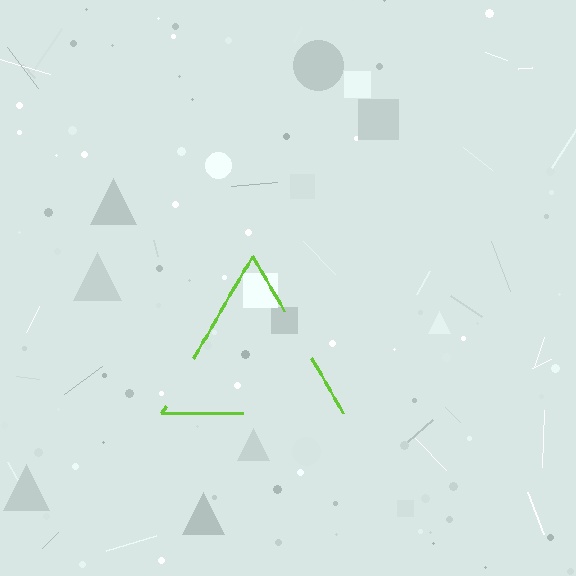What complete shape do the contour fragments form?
The contour fragments form a triangle.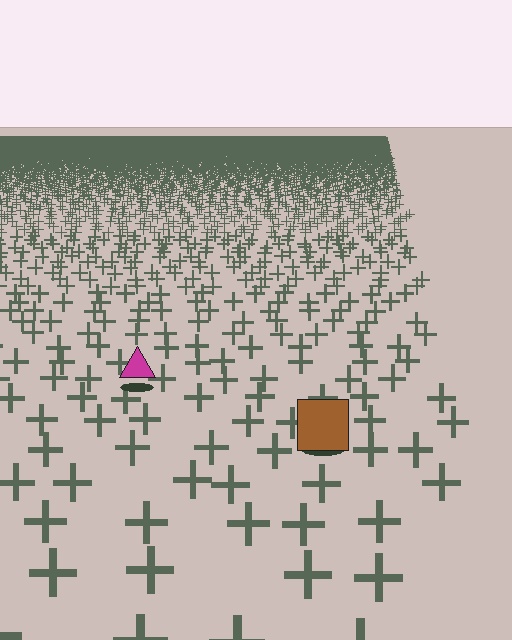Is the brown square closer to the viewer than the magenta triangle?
Yes. The brown square is closer — you can tell from the texture gradient: the ground texture is coarser near it.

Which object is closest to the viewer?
The brown square is closest. The texture marks near it are larger and more spread out.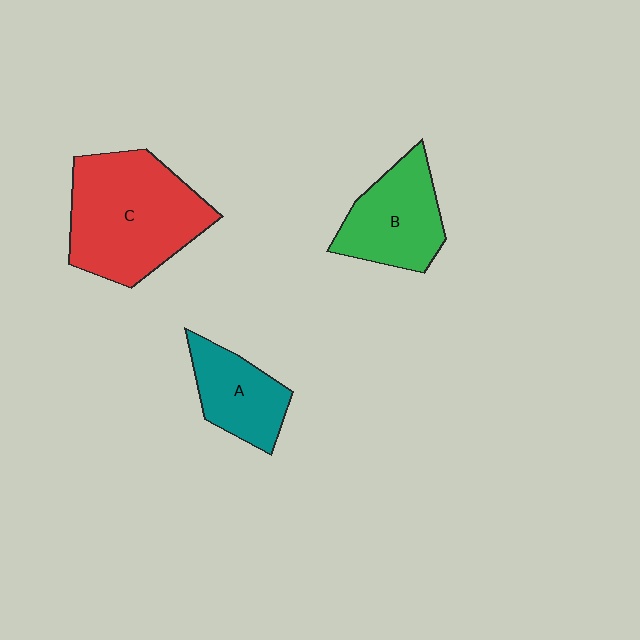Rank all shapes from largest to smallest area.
From largest to smallest: C (red), B (green), A (teal).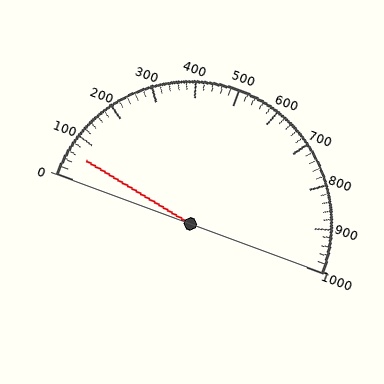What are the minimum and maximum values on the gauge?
The gauge ranges from 0 to 1000.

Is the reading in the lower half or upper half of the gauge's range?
The reading is in the lower half of the range (0 to 1000).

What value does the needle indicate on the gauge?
The needle indicates approximately 60.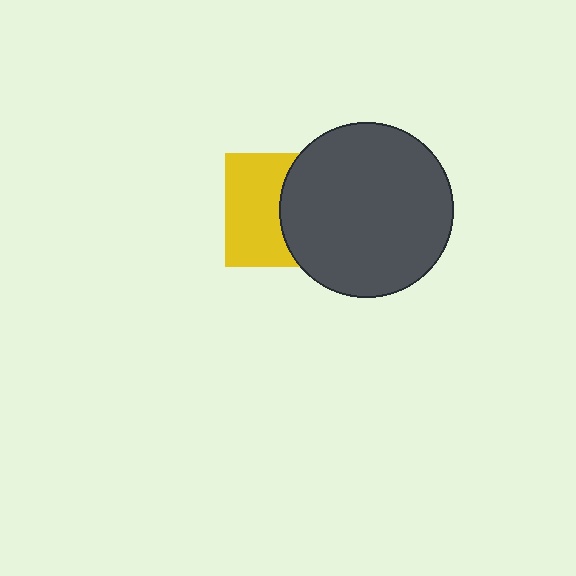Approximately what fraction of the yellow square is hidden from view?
Roughly 47% of the yellow square is hidden behind the dark gray circle.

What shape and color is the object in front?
The object in front is a dark gray circle.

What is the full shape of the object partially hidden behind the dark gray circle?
The partially hidden object is a yellow square.